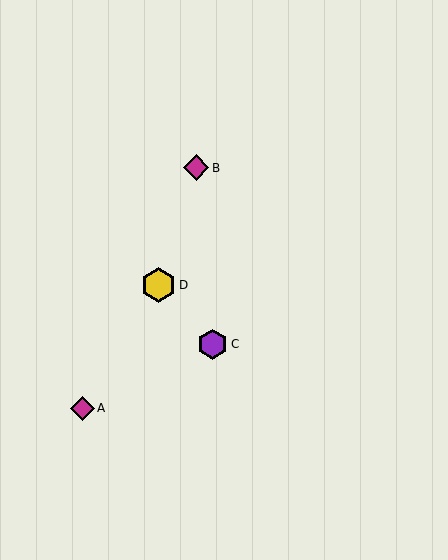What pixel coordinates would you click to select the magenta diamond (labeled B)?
Click at (196, 168) to select the magenta diamond B.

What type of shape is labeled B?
Shape B is a magenta diamond.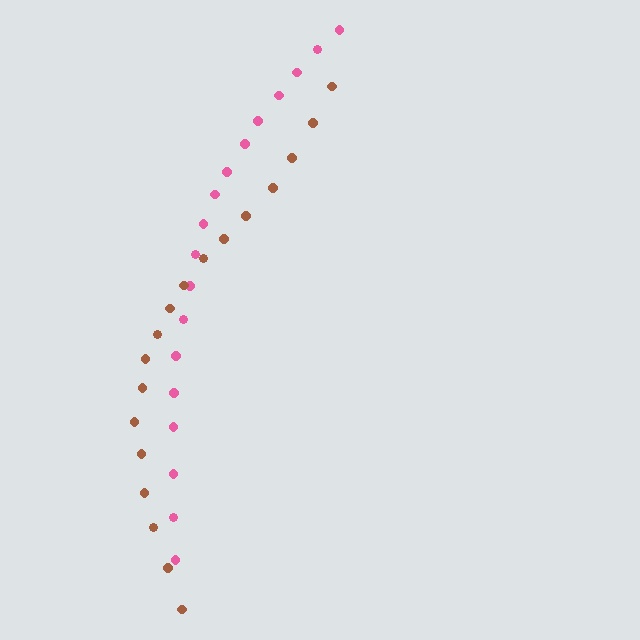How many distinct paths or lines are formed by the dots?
There are 2 distinct paths.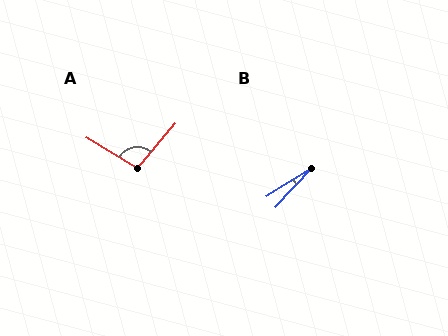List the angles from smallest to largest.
B (15°), A (98°).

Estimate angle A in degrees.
Approximately 98 degrees.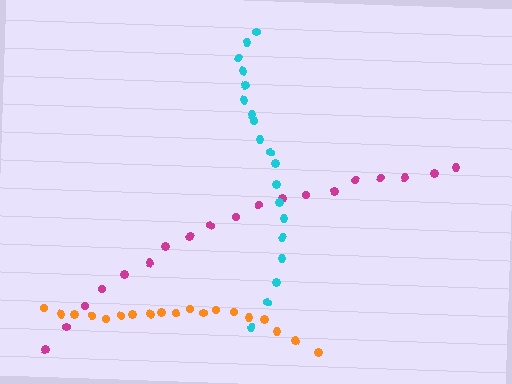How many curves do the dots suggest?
There are 3 distinct paths.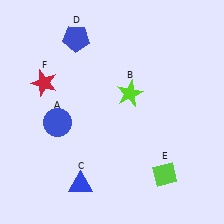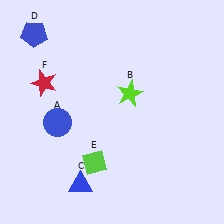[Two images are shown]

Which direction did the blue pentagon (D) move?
The blue pentagon (D) moved left.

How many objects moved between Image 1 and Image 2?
2 objects moved between the two images.